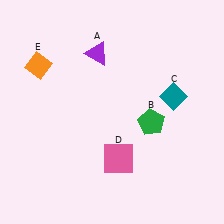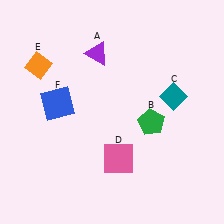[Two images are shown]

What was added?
A blue square (F) was added in Image 2.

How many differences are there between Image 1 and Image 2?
There is 1 difference between the two images.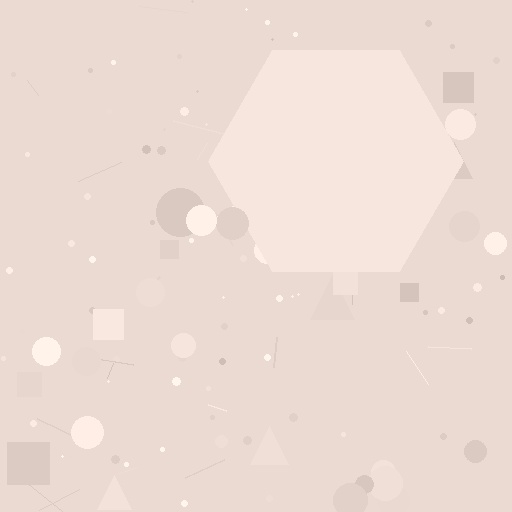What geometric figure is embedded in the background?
A hexagon is embedded in the background.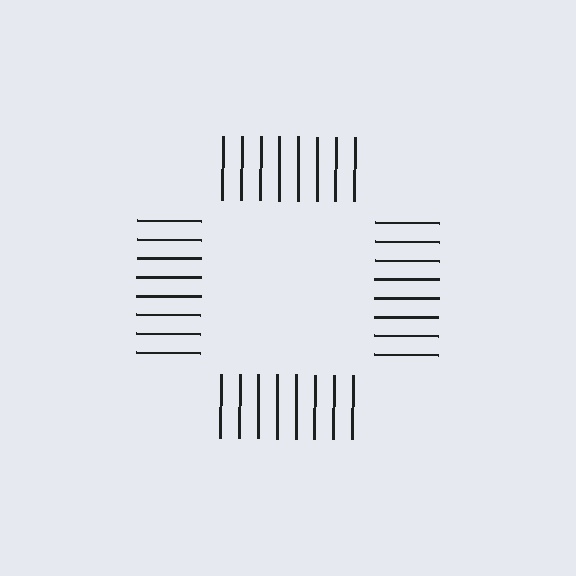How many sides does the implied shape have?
4 sides — the line-ends trace a square.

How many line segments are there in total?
32 — 8 along each of the 4 edges.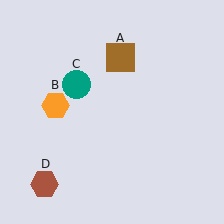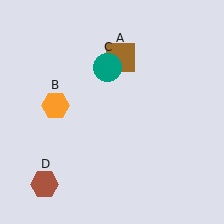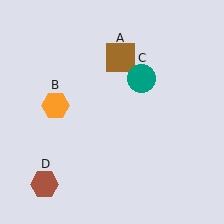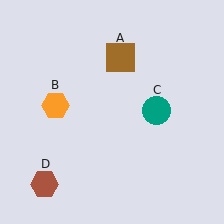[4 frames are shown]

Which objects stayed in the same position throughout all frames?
Brown square (object A) and orange hexagon (object B) and brown hexagon (object D) remained stationary.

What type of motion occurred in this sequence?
The teal circle (object C) rotated clockwise around the center of the scene.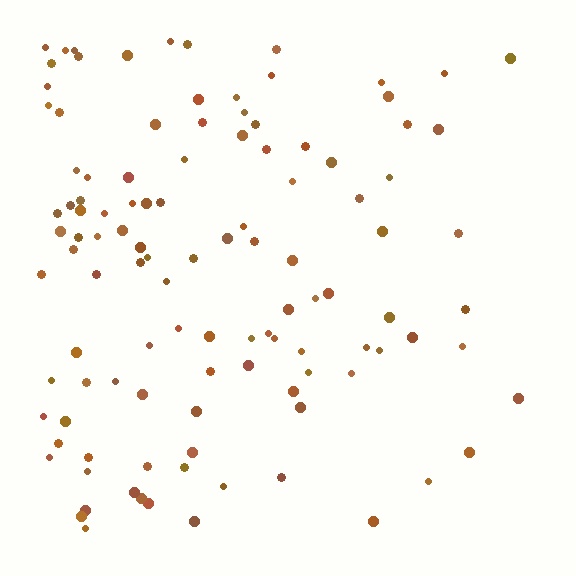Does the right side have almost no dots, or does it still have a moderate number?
Still a moderate number, just noticeably fewer than the left.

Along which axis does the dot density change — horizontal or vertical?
Horizontal.